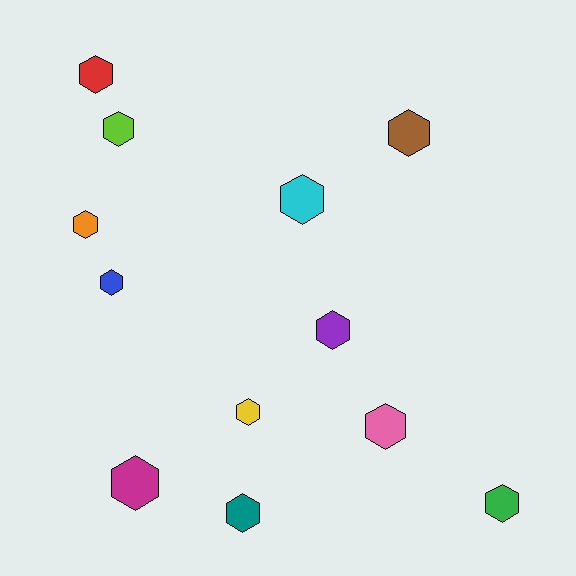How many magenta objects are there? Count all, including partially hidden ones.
There is 1 magenta object.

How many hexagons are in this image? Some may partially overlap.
There are 12 hexagons.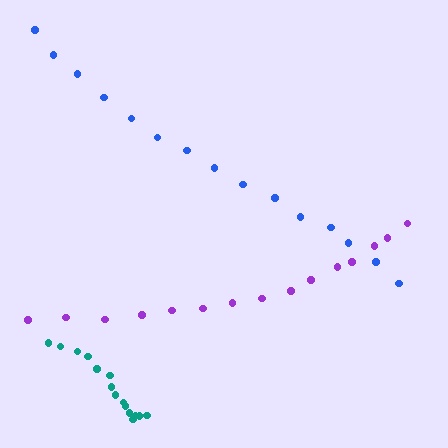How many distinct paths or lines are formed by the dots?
There are 3 distinct paths.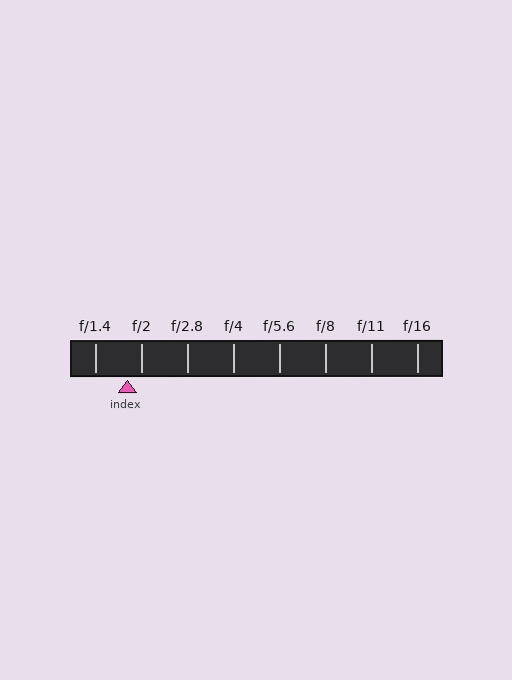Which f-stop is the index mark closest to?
The index mark is closest to f/2.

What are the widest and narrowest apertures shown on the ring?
The widest aperture shown is f/1.4 and the narrowest is f/16.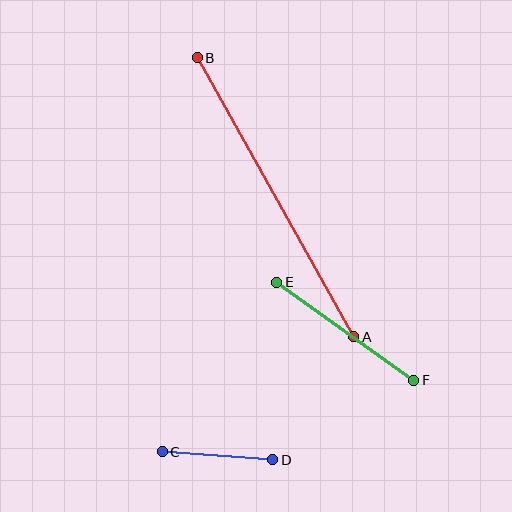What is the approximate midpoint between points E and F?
The midpoint is at approximately (345, 331) pixels.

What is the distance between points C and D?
The distance is approximately 111 pixels.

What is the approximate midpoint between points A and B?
The midpoint is at approximately (275, 197) pixels.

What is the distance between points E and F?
The distance is approximately 168 pixels.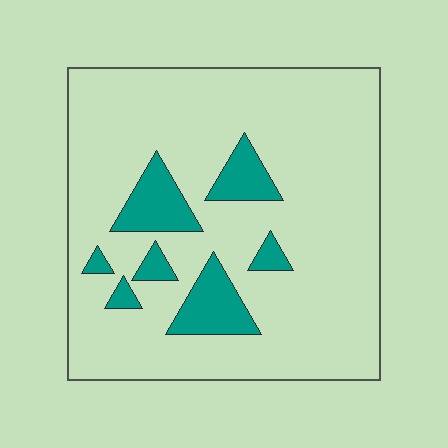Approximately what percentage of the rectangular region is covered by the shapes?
Approximately 15%.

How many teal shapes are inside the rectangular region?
7.